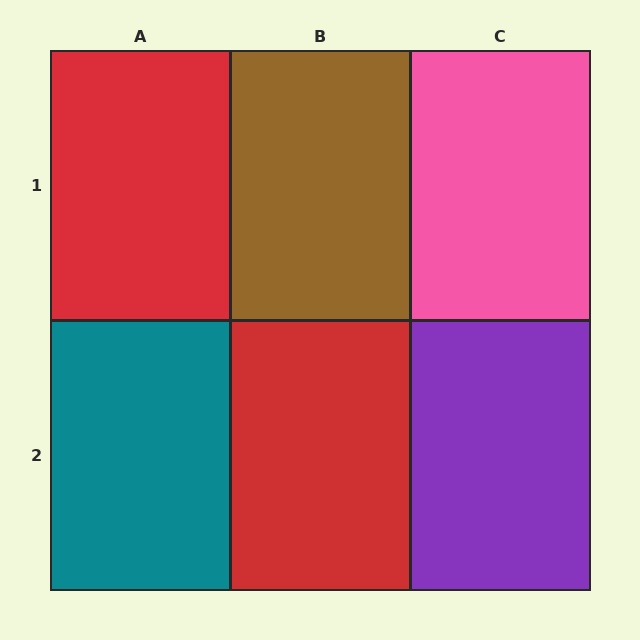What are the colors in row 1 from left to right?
Red, brown, pink.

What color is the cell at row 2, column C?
Purple.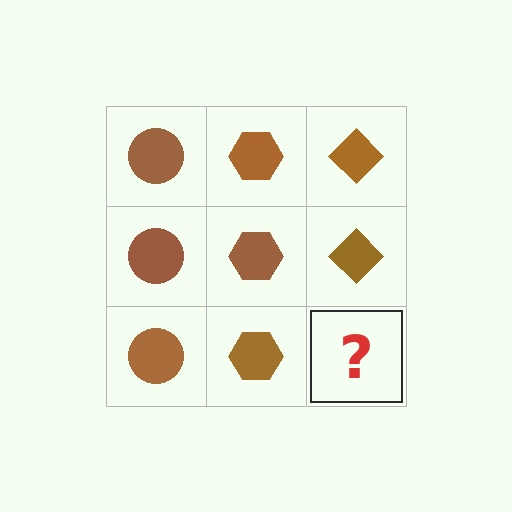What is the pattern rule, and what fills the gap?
The rule is that each column has a consistent shape. The gap should be filled with a brown diamond.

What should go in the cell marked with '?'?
The missing cell should contain a brown diamond.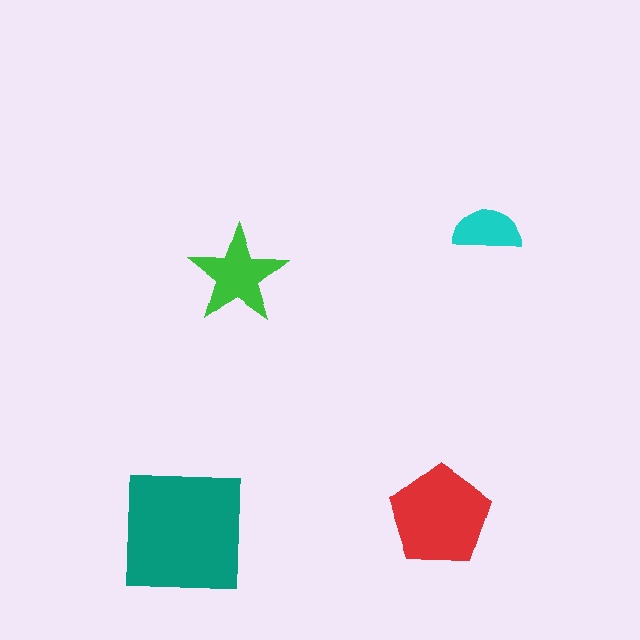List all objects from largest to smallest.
The teal square, the red pentagon, the green star, the cyan semicircle.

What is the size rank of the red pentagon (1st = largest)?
2nd.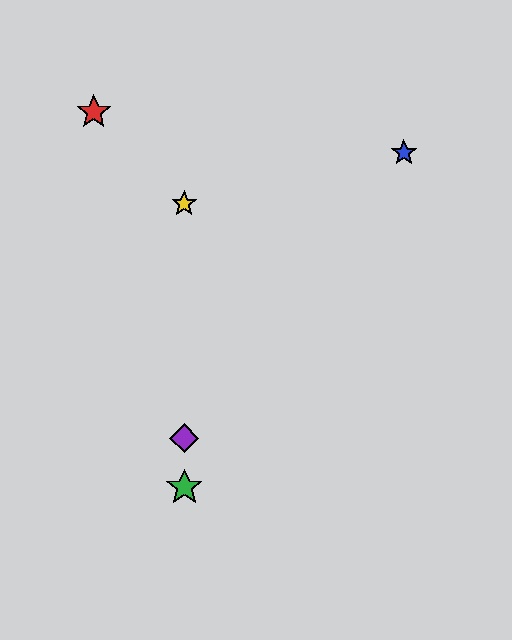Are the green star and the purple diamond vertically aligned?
Yes, both are at x≈184.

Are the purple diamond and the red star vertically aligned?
No, the purple diamond is at x≈184 and the red star is at x≈94.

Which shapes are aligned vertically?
The green star, the yellow star, the purple diamond are aligned vertically.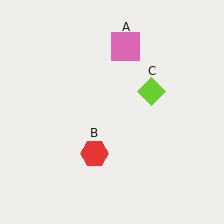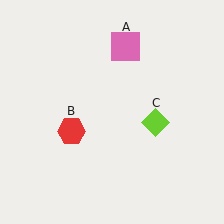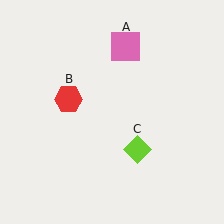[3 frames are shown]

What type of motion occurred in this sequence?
The red hexagon (object B), lime diamond (object C) rotated clockwise around the center of the scene.